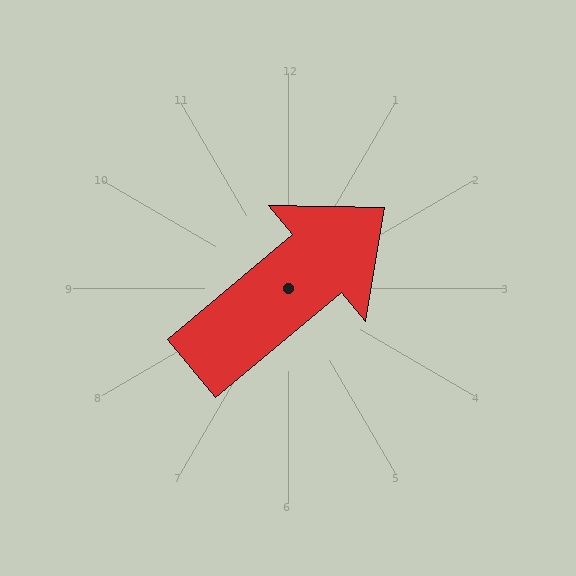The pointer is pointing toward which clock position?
Roughly 2 o'clock.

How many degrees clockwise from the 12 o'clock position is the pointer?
Approximately 50 degrees.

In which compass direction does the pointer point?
Northeast.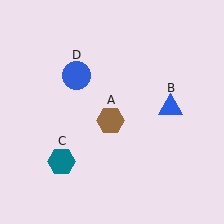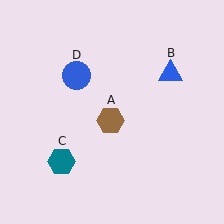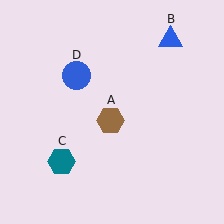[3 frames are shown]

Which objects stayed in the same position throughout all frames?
Brown hexagon (object A) and teal hexagon (object C) and blue circle (object D) remained stationary.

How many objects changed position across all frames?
1 object changed position: blue triangle (object B).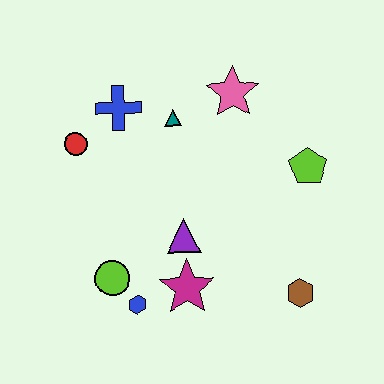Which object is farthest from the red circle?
The brown hexagon is farthest from the red circle.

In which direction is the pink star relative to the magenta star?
The pink star is above the magenta star.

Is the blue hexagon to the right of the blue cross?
Yes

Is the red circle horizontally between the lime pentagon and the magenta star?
No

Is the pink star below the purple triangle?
No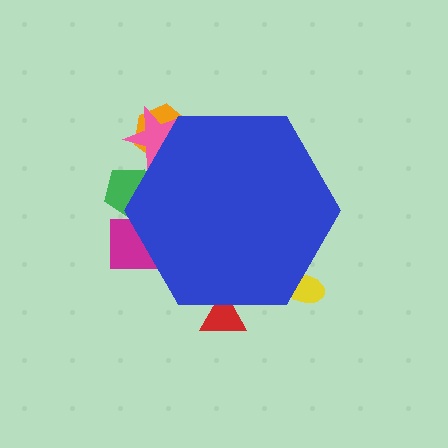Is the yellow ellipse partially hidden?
Yes, the yellow ellipse is partially hidden behind the blue hexagon.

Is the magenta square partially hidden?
Yes, the magenta square is partially hidden behind the blue hexagon.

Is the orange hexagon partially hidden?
Yes, the orange hexagon is partially hidden behind the blue hexagon.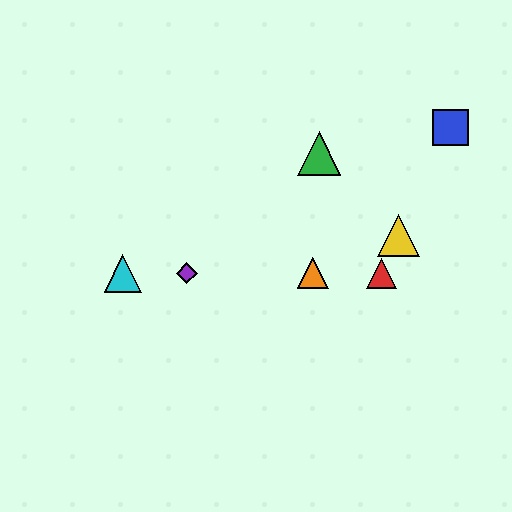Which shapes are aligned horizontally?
The red triangle, the purple diamond, the orange triangle, the cyan triangle are aligned horizontally.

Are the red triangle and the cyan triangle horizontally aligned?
Yes, both are at y≈273.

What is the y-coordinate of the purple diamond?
The purple diamond is at y≈273.